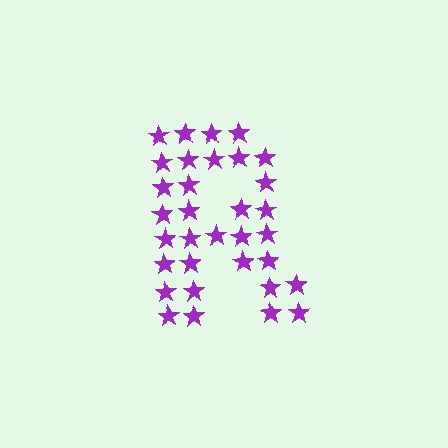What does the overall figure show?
The overall figure shows the letter R.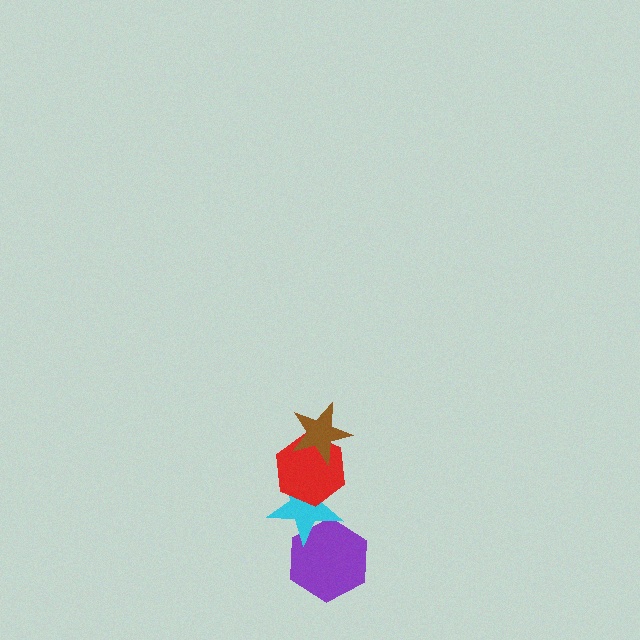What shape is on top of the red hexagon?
The brown star is on top of the red hexagon.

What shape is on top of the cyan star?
The red hexagon is on top of the cyan star.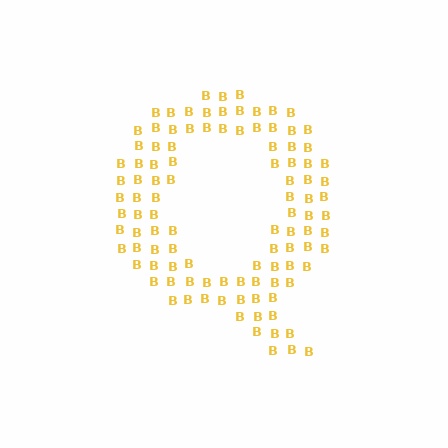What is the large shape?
The large shape is the letter Q.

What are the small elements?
The small elements are letter B's.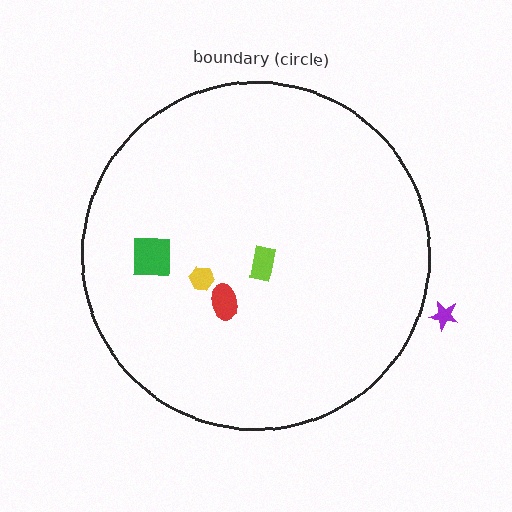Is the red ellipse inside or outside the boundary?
Inside.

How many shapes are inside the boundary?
4 inside, 1 outside.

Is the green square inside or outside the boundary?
Inside.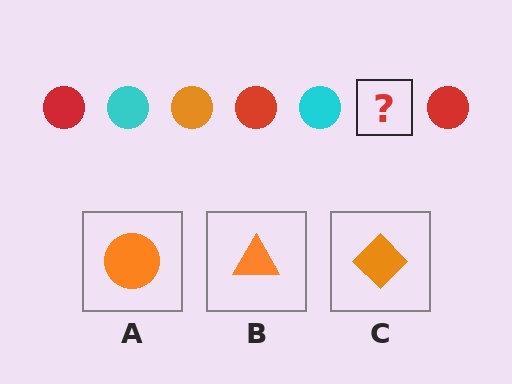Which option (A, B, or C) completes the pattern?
A.